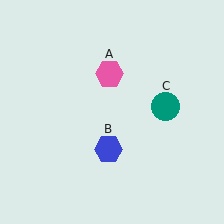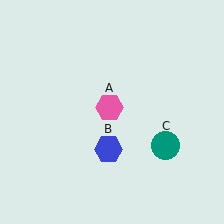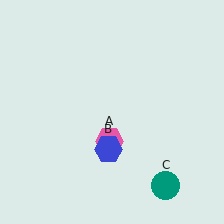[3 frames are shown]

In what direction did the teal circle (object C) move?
The teal circle (object C) moved down.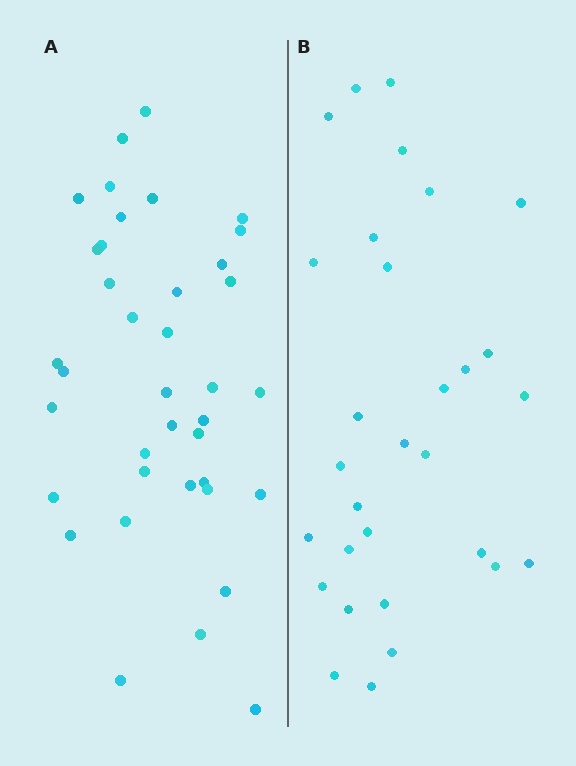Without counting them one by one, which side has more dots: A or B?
Region A (the left region) has more dots.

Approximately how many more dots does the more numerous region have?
Region A has roughly 8 or so more dots than region B.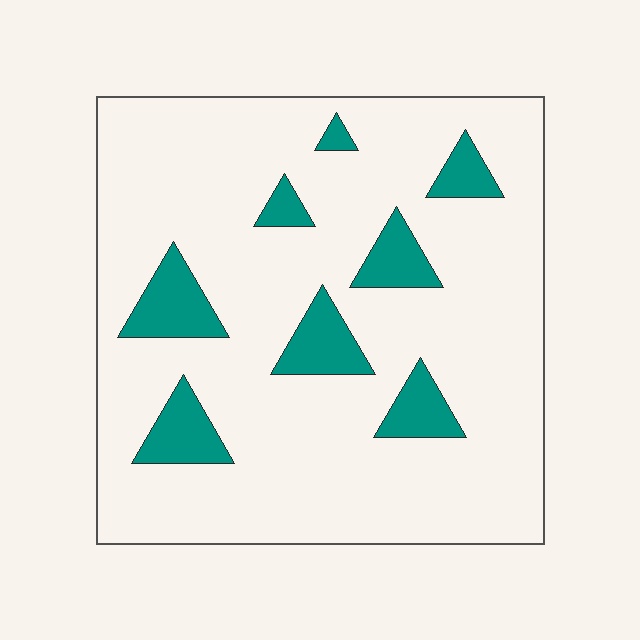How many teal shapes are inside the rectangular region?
8.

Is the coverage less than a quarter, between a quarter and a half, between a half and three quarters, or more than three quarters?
Less than a quarter.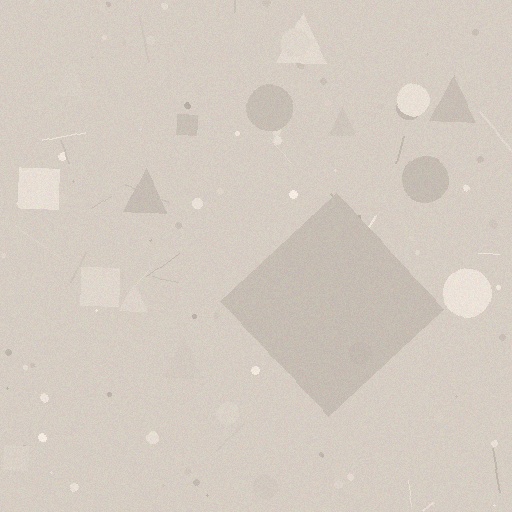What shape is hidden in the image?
A diamond is hidden in the image.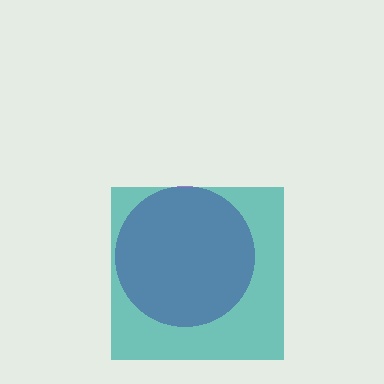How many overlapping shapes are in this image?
There are 2 overlapping shapes in the image.